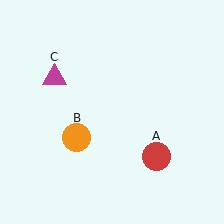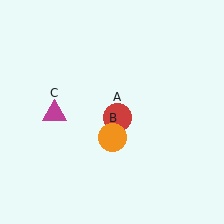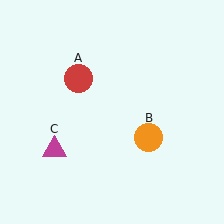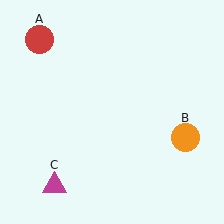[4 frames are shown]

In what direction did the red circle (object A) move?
The red circle (object A) moved up and to the left.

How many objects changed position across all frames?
3 objects changed position: red circle (object A), orange circle (object B), magenta triangle (object C).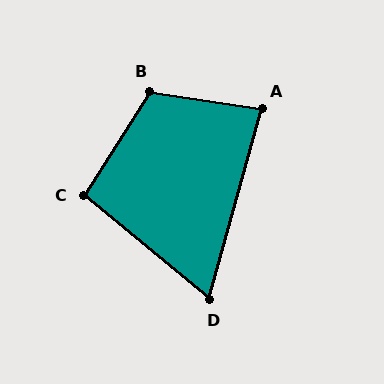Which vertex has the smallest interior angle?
D, at approximately 66 degrees.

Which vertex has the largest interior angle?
B, at approximately 114 degrees.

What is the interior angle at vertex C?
Approximately 97 degrees (obtuse).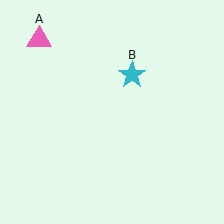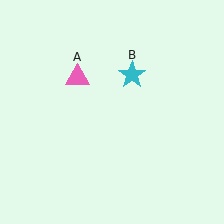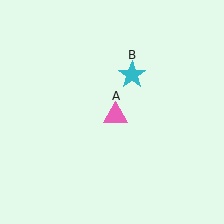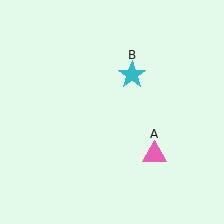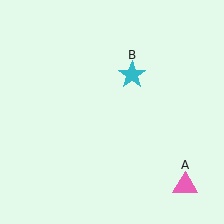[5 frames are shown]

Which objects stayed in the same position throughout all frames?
Cyan star (object B) remained stationary.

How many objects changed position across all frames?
1 object changed position: pink triangle (object A).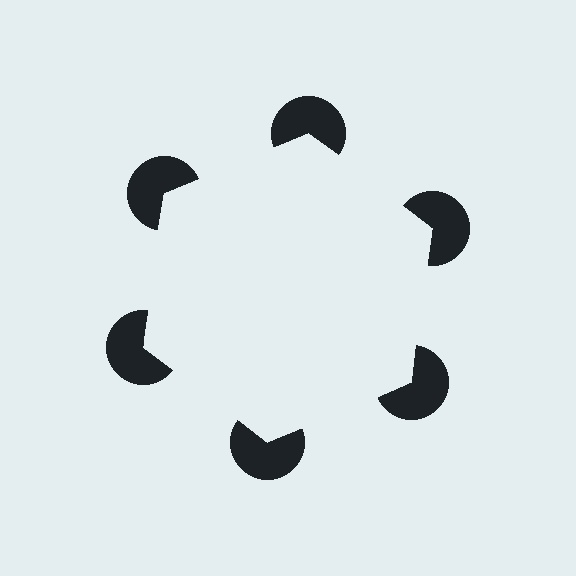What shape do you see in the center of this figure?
An illusory hexagon — its edges are inferred from the aligned wedge cuts in the pac-man discs, not physically drawn.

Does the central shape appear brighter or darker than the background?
It typically appears slightly brighter than the background, even though no actual brightness change is drawn.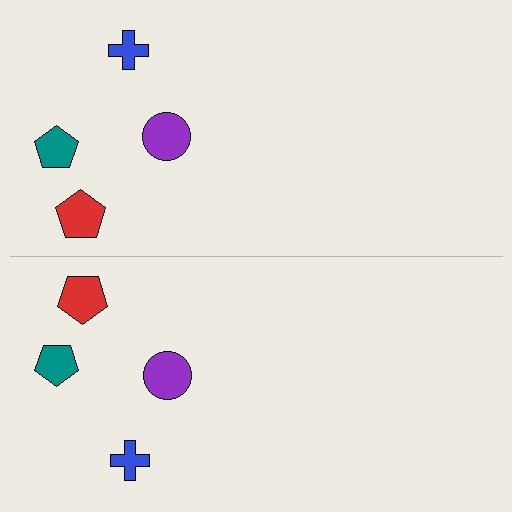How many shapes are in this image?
There are 8 shapes in this image.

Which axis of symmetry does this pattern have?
The pattern has a horizontal axis of symmetry running through the center of the image.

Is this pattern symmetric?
Yes, this pattern has bilateral (reflection) symmetry.